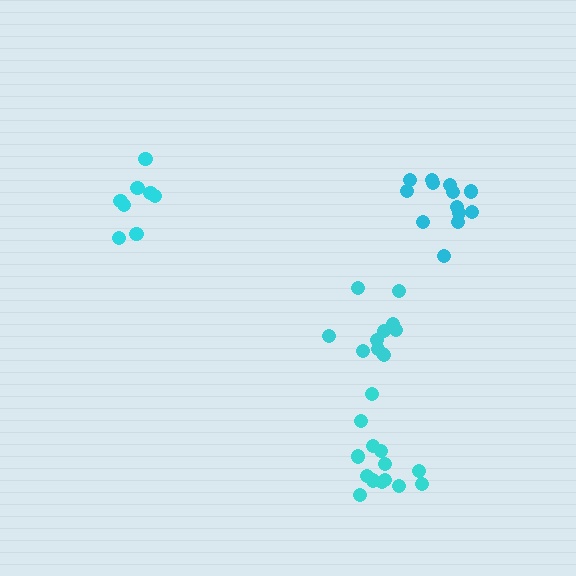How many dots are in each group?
Group 1: 11 dots, Group 2: 9 dots, Group 3: 15 dots, Group 4: 13 dots (48 total).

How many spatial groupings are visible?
There are 4 spatial groupings.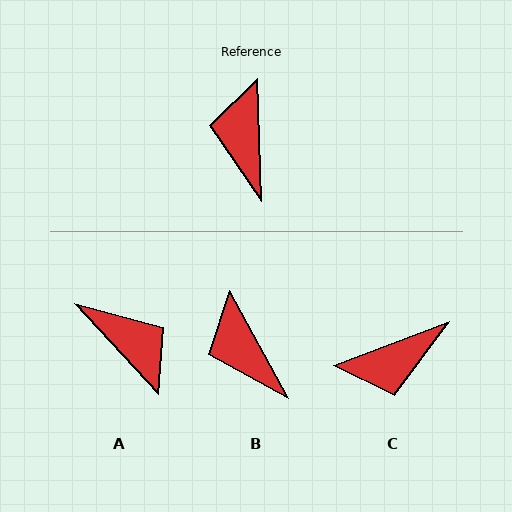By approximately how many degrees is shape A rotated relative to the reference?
Approximately 140 degrees clockwise.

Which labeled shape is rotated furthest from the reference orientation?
A, about 140 degrees away.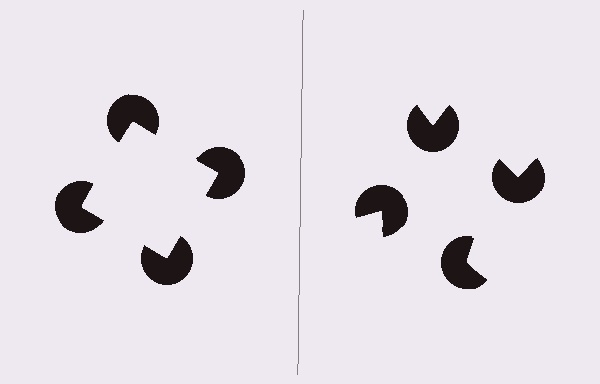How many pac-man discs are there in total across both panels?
8 — 4 on each side.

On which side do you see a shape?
An illusory square appears on the left side. On the right side the wedge cuts are rotated, so no coherent shape forms.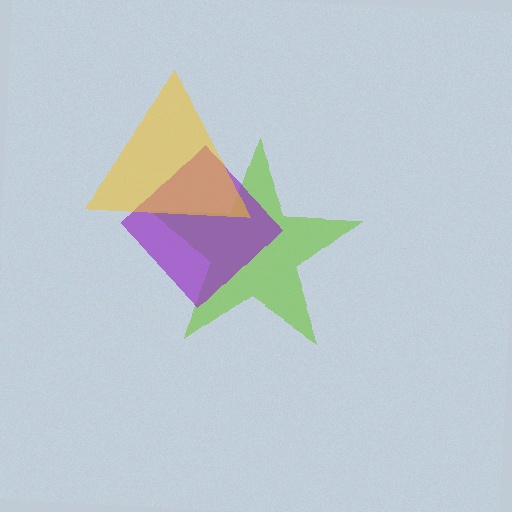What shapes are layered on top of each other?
The layered shapes are: a lime star, a purple diamond, a yellow triangle.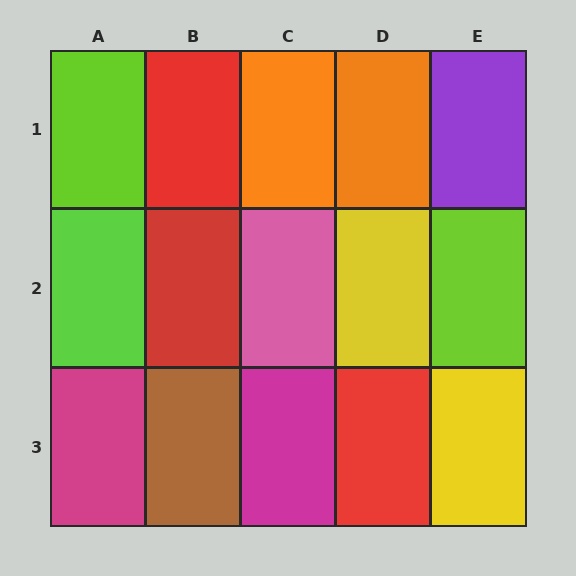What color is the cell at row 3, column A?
Magenta.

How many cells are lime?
3 cells are lime.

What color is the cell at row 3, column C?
Magenta.